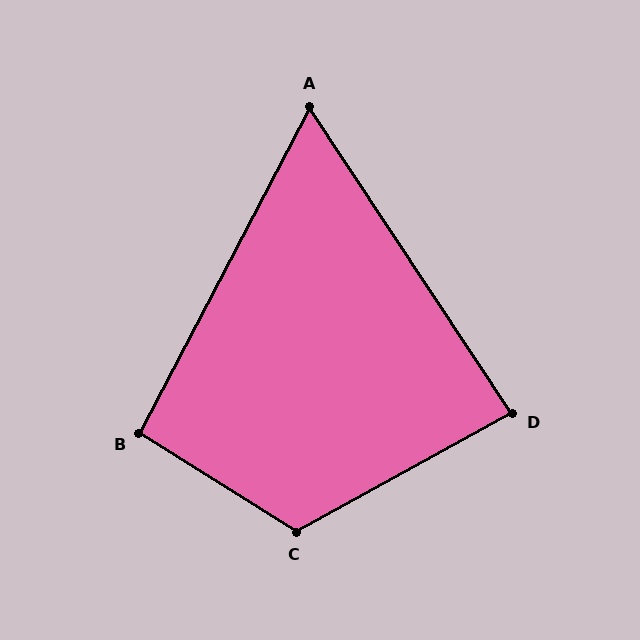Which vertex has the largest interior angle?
C, at approximately 119 degrees.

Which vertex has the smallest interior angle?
A, at approximately 61 degrees.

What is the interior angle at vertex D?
Approximately 85 degrees (approximately right).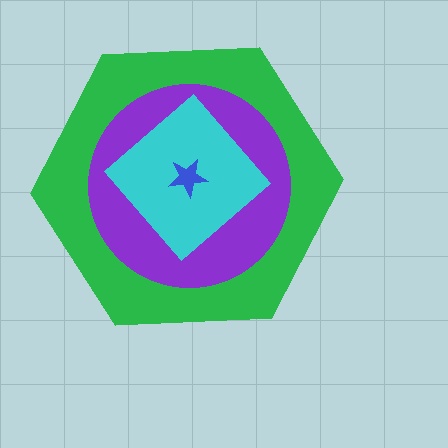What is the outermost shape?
The green hexagon.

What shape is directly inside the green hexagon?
The purple circle.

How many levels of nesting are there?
4.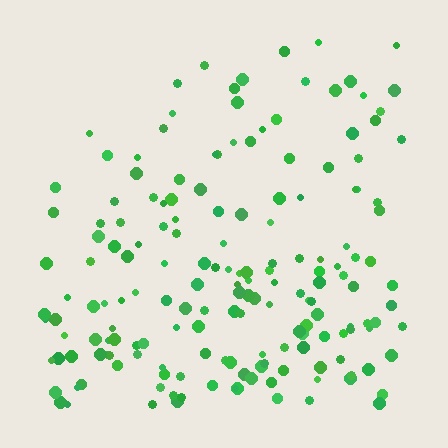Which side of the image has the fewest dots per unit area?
The top.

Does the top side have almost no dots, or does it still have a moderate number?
Still a moderate number, just noticeably fewer than the bottom.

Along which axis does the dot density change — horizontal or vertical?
Vertical.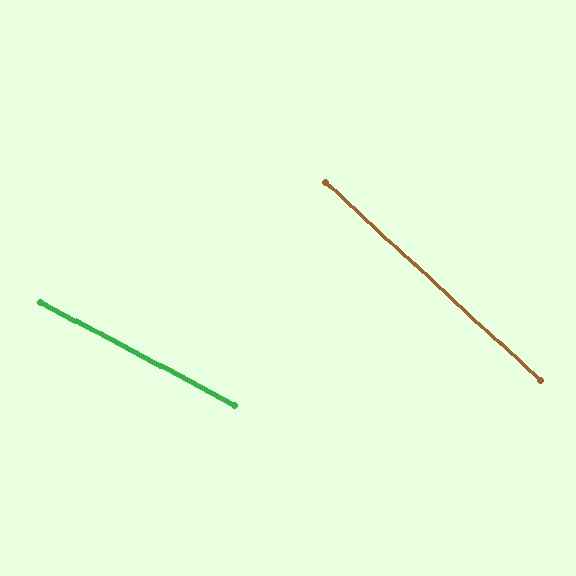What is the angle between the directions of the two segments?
Approximately 15 degrees.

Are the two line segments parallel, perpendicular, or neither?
Neither parallel nor perpendicular — they differ by about 15°.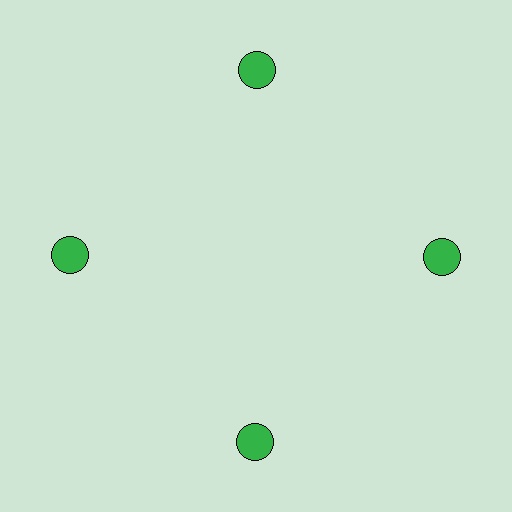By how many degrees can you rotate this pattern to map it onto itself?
The pattern maps onto itself every 90 degrees of rotation.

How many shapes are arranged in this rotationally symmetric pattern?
There are 4 shapes, arranged in 4 groups of 1.